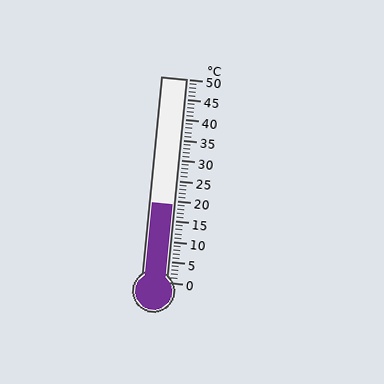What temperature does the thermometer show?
The thermometer shows approximately 19°C.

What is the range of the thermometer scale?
The thermometer scale ranges from 0°C to 50°C.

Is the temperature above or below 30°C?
The temperature is below 30°C.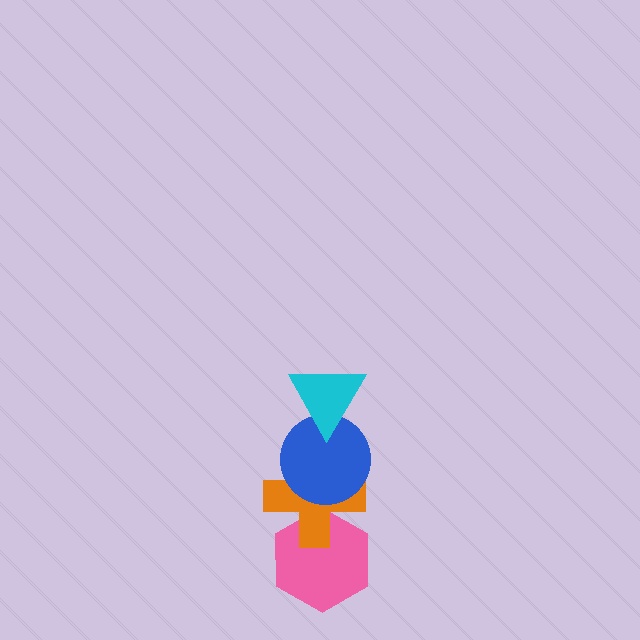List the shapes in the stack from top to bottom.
From top to bottom: the cyan triangle, the blue circle, the orange cross, the pink hexagon.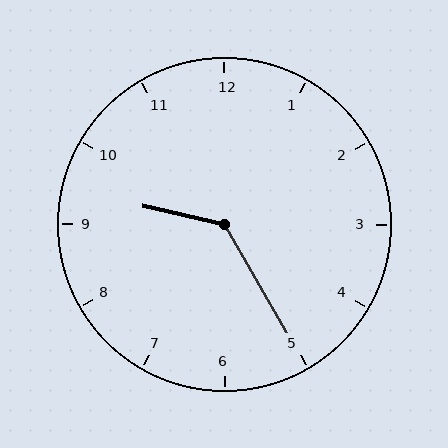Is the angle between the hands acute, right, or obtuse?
It is obtuse.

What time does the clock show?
9:25.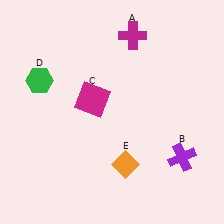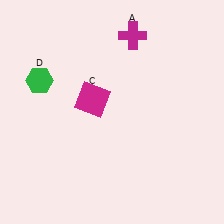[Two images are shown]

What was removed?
The purple cross (B), the orange diamond (E) were removed in Image 2.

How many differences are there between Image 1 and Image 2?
There are 2 differences between the two images.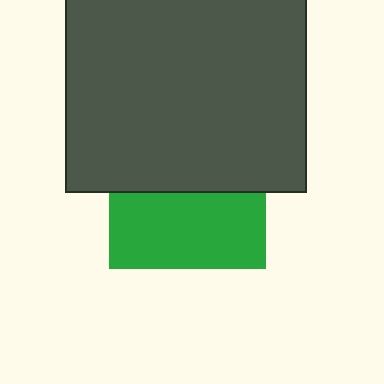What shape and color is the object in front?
The object in front is a dark gray square.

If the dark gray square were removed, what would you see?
You would see the complete green square.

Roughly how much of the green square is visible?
About half of it is visible (roughly 48%).